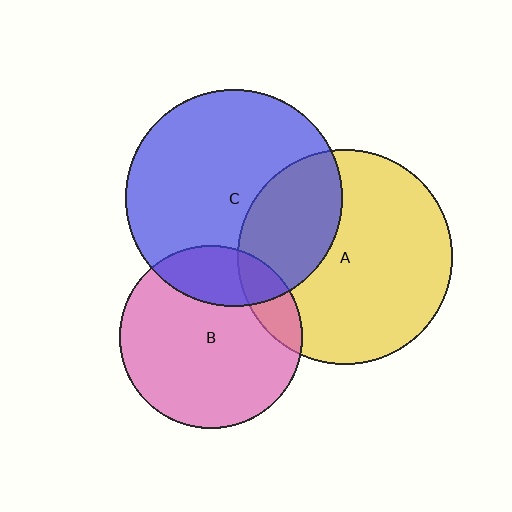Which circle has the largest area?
Circle C (blue).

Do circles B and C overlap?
Yes.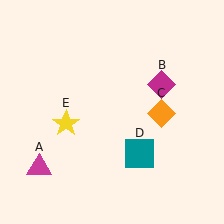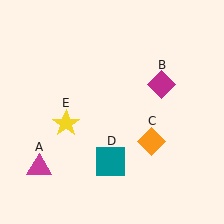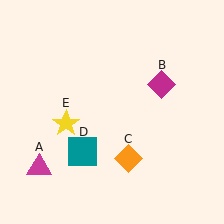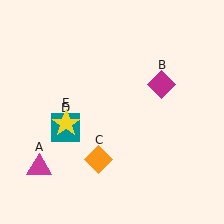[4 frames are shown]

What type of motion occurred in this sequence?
The orange diamond (object C), teal square (object D) rotated clockwise around the center of the scene.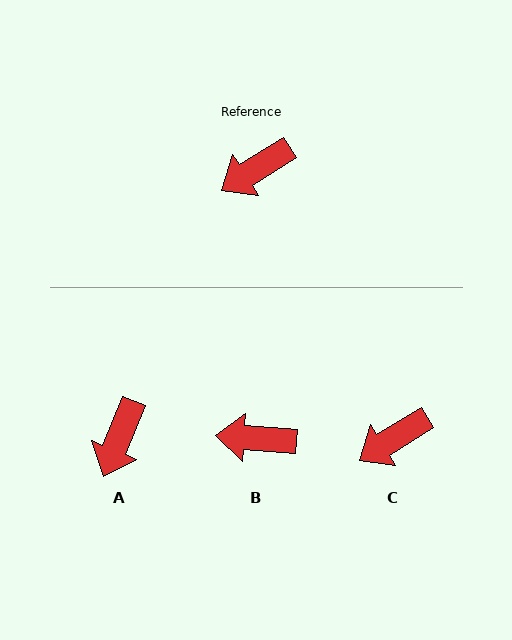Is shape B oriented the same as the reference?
No, it is off by about 36 degrees.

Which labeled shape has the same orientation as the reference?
C.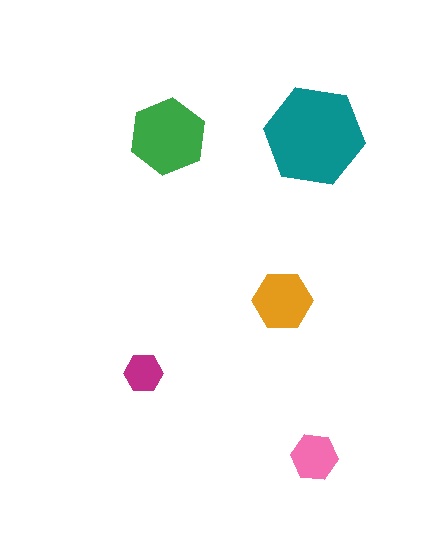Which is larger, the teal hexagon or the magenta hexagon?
The teal one.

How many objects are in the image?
There are 5 objects in the image.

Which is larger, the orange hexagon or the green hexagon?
The green one.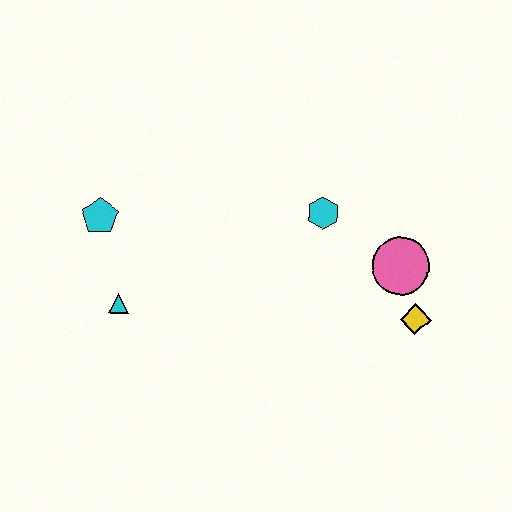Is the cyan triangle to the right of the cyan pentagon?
Yes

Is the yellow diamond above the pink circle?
No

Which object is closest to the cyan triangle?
The cyan pentagon is closest to the cyan triangle.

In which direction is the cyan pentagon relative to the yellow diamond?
The cyan pentagon is to the left of the yellow diamond.